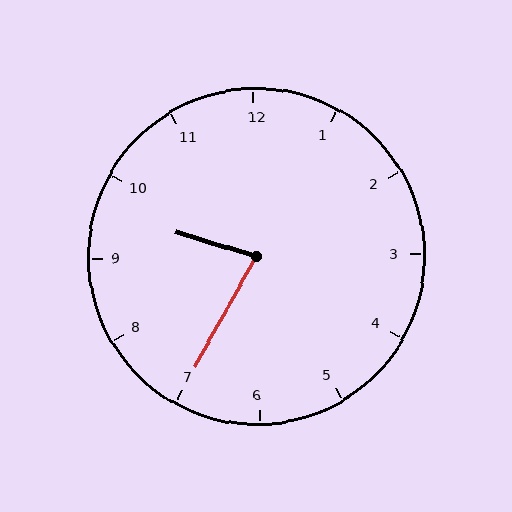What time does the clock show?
9:35.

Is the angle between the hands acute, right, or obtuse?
It is acute.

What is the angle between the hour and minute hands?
Approximately 78 degrees.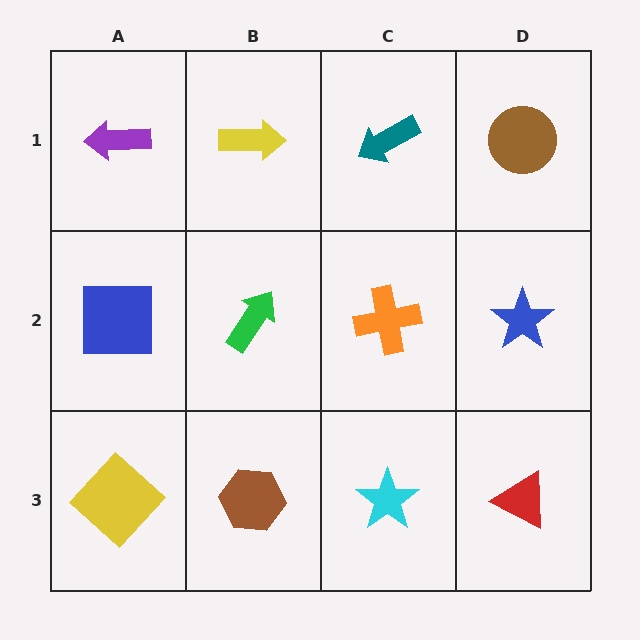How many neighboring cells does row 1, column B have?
3.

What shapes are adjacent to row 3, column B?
A green arrow (row 2, column B), a yellow diamond (row 3, column A), a cyan star (row 3, column C).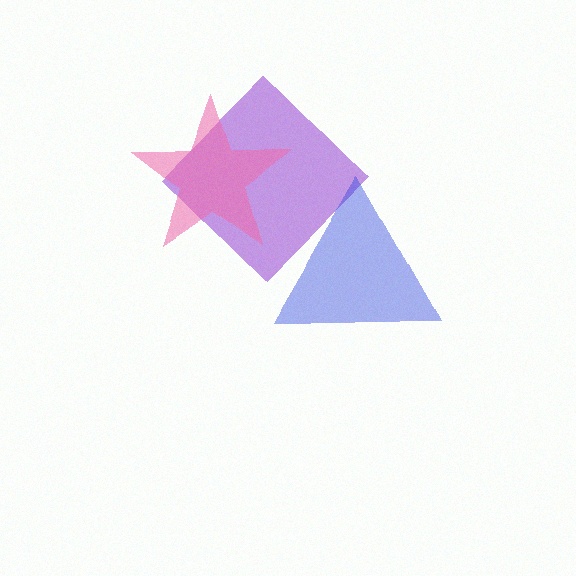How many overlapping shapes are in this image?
There are 3 overlapping shapes in the image.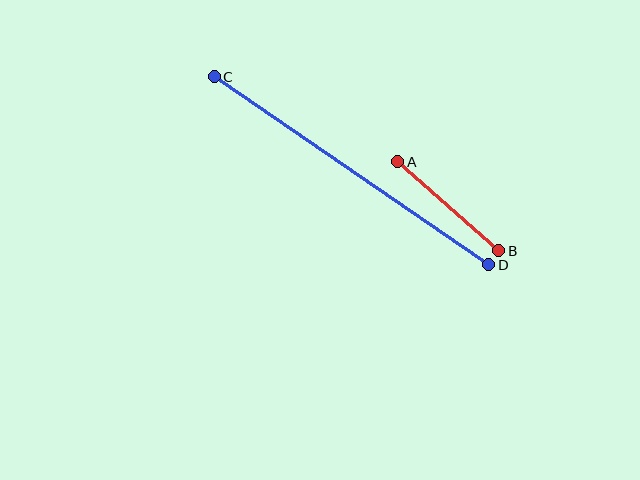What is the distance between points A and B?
The distance is approximately 135 pixels.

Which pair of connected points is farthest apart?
Points C and D are farthest apart.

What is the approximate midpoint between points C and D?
The midpoint is at approximately (351, 171) pixels.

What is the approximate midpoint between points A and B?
The midpoint is at approximately (448, 206) pixels.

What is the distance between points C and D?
The distance is approximately 333 pixels.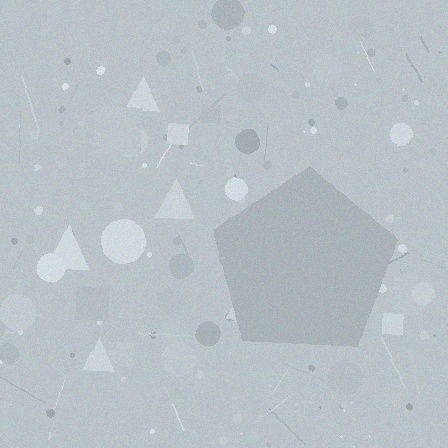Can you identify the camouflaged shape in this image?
The camouflaged shape is a pentagon.